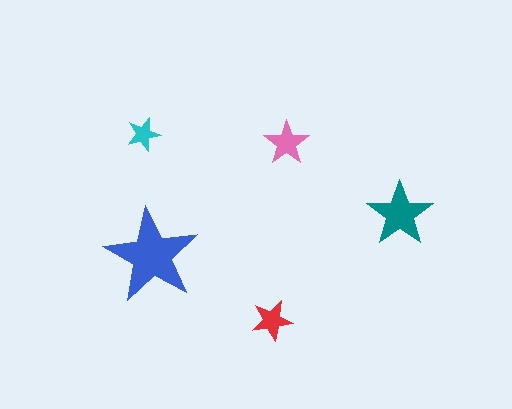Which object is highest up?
The cyan star is topmost.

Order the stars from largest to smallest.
the blue one, the teal one, the pink one, the red one, the cyan one.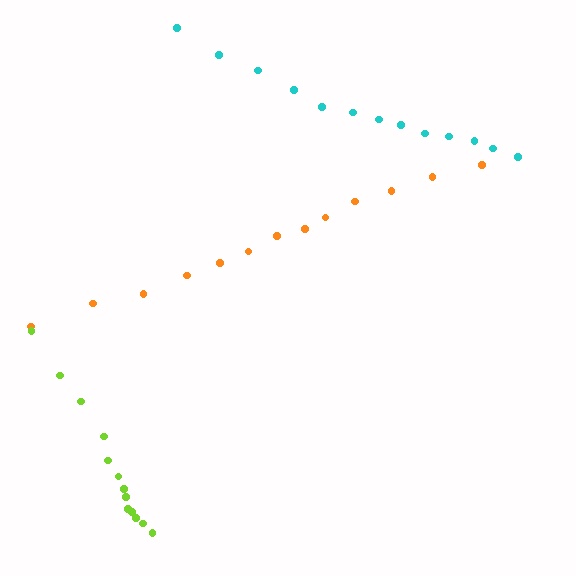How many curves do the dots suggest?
There are 3 distinct paths.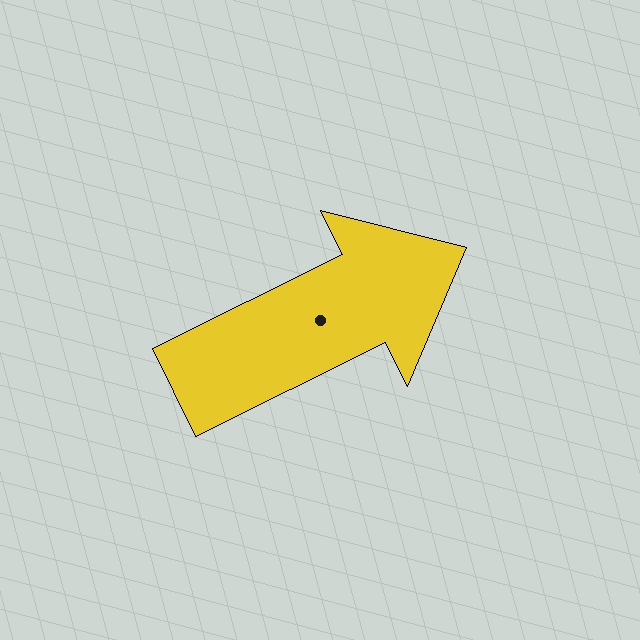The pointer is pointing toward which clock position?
Roughly 2 o'clock.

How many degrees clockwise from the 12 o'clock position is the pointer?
Approximately 64 degrees.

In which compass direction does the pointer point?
Northeast.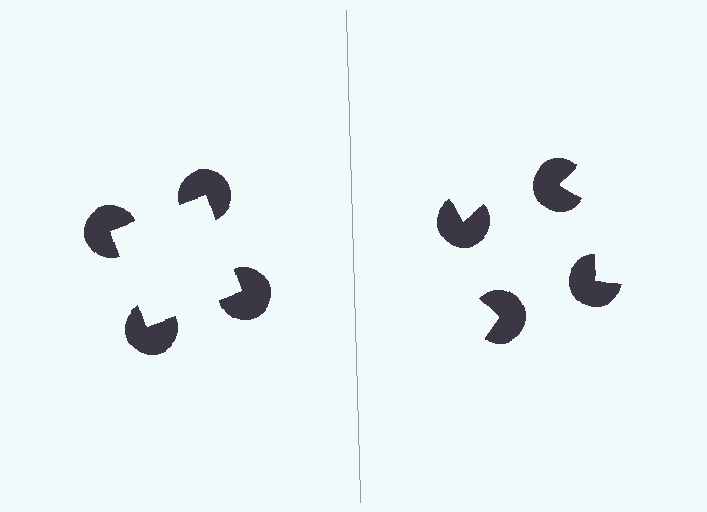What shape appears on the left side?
An illusory square.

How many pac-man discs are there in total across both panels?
8 — 4 on each side.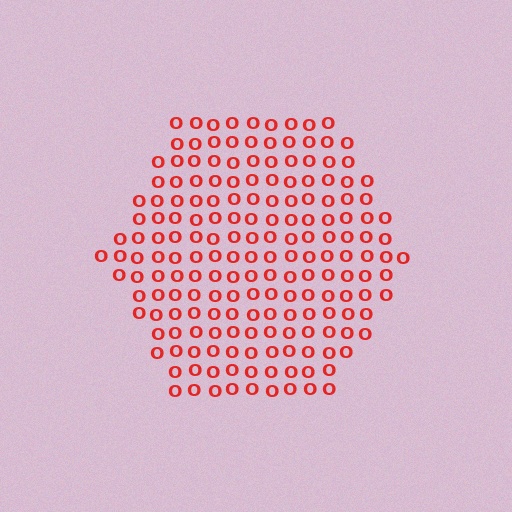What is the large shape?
The large shape is a hexagon.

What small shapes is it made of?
It is made of small letter O's.